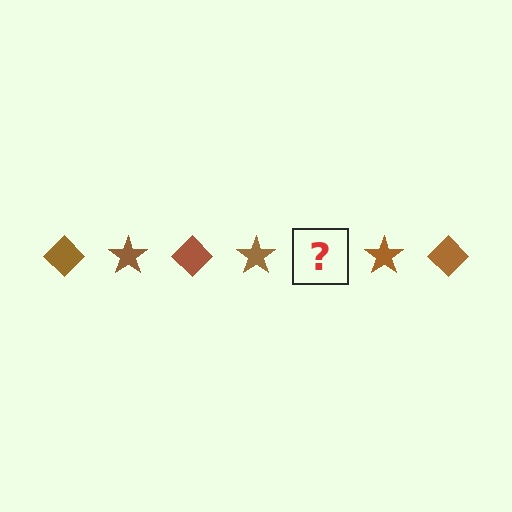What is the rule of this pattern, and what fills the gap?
The rule is that the pattern cycles through diamond, star shapes in brown. The gap should be filled with a brown diamond.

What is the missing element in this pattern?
The missing element is a brown diamond.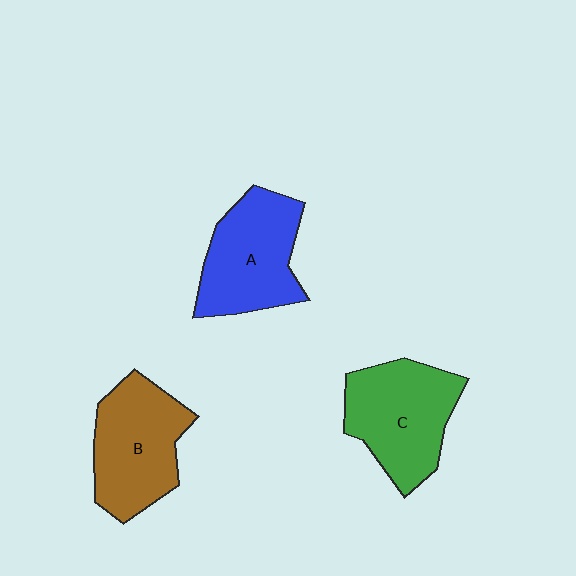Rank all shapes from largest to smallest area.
From largest to smallest: C (green), B (brown), A (blue).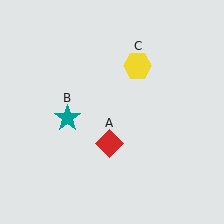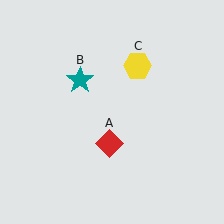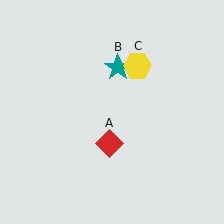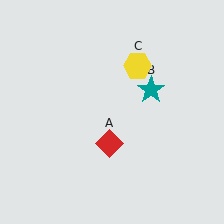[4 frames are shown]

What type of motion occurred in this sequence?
The teal star (object B) rotated clockwise around the center of the scene.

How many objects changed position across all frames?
1 object changed position: teal star (object B).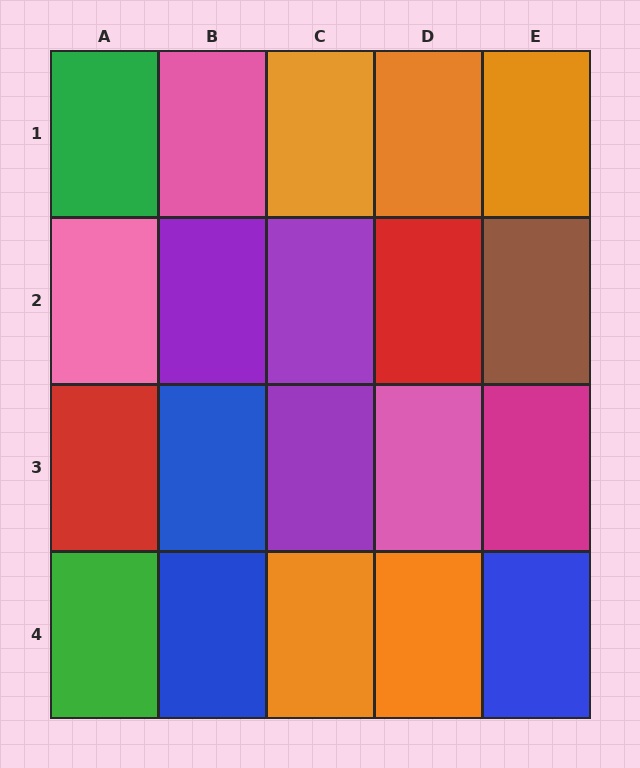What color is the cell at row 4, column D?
Orange.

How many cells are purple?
3 cells are purple.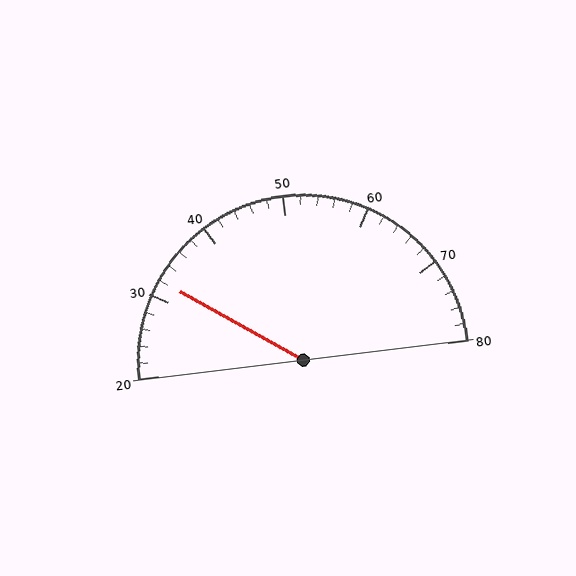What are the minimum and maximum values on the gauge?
The gauge ranges from 20 to 80.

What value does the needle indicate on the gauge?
The needle indicates approximately 32.